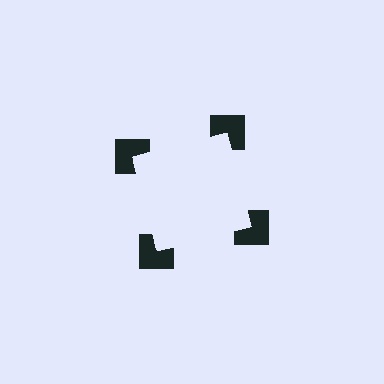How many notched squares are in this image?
There are 4 — one at each vertex of the illusory square.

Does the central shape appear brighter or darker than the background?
It typically appears slightly brighter than the background, even though no actual brightness change is drawn.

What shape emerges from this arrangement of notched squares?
An illusory square — its edges are inferred from the aligned wedge cuts in the notched squares, not physically drawn.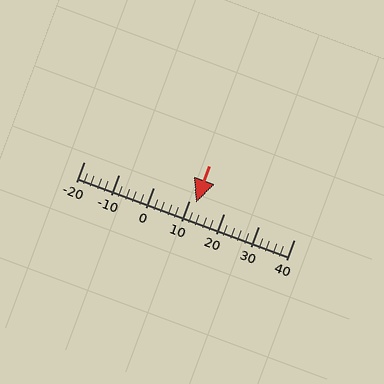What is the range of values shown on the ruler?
The ruler shows values from -20 to 40.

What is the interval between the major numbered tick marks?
The major tick marks are spaced 10 units apart.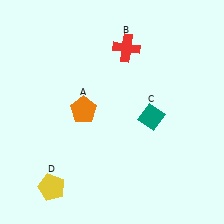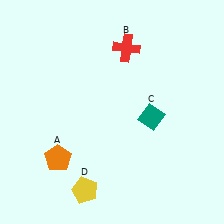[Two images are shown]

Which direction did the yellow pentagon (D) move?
The yellow pentagon (D) moved right.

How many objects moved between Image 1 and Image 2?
2 objects moved between the two images.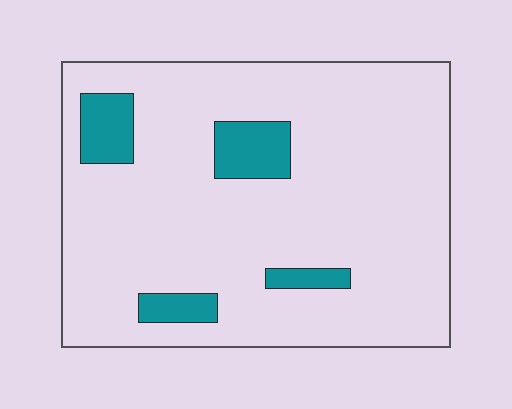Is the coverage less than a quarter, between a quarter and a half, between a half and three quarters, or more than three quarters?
Less than a quarter.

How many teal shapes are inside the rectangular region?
4.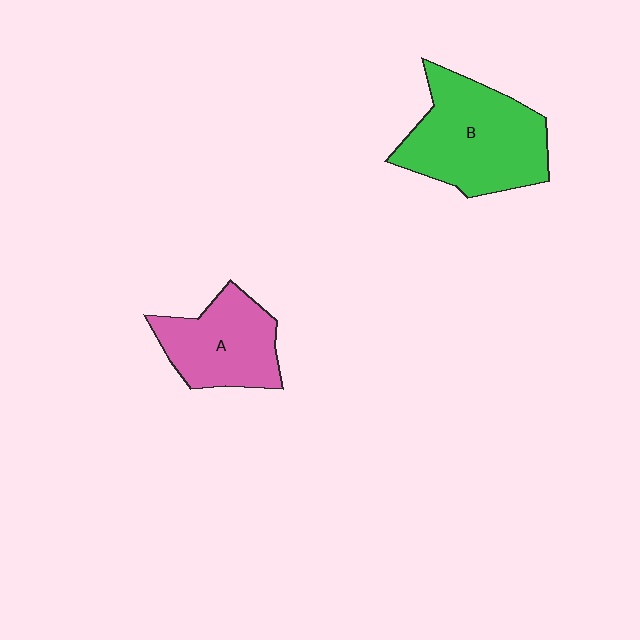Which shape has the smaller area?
Shape A (pink).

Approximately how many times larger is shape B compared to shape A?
Approximately 1.4 times.